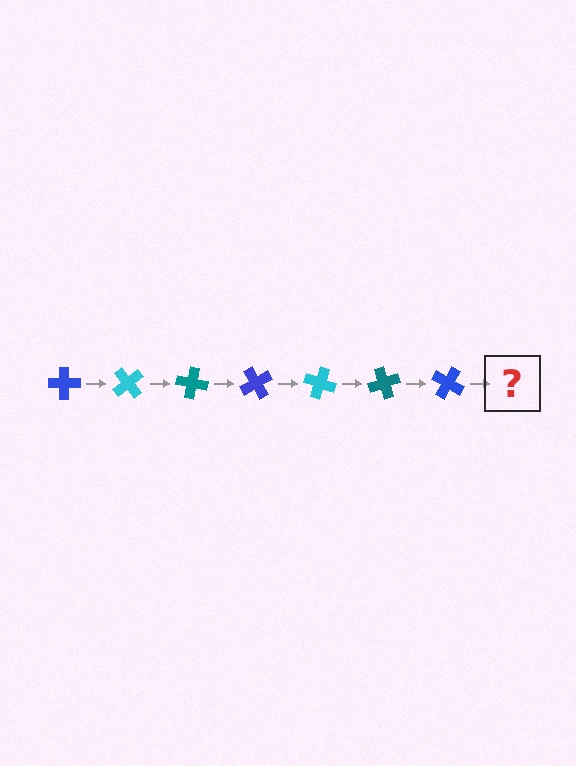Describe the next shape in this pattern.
It should be a cyan cross, rotated 350 degrees from the start.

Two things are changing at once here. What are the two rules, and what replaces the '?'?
The two rules are that it rotates 50 degrees each step and the color cycles through blue, cyan, and teal. The '?' should be a cyan cross, rotated 350 degrees from the start.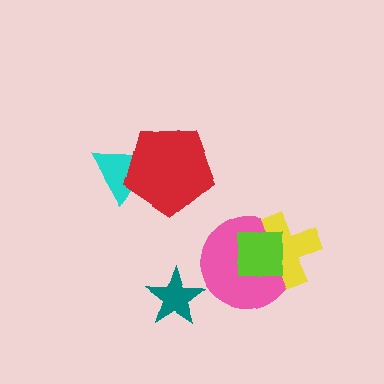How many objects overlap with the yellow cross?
2 objects overlap with the yellow cross.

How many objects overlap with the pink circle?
2 objects overlap with the pink circle.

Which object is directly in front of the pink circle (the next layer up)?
The yellow cross is directly in front of the pink circle.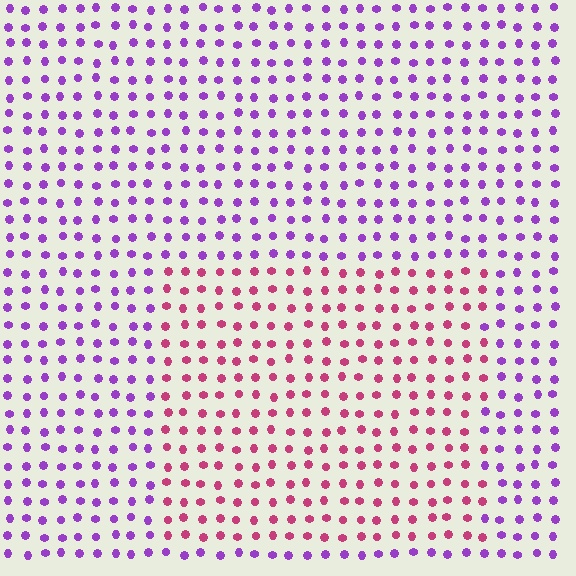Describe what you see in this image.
The image is filled with small purple elements in a uniform arrangement. A rectangle-shaped region is visible where the elements are tinted to a slightly different hue, forming a subtle color boundary.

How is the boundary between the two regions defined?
The boundary is defined purely by a slight shift in hue (about 54 degrees). Spacing, size, and orientation are identical on both sides.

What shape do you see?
I see a rectangle.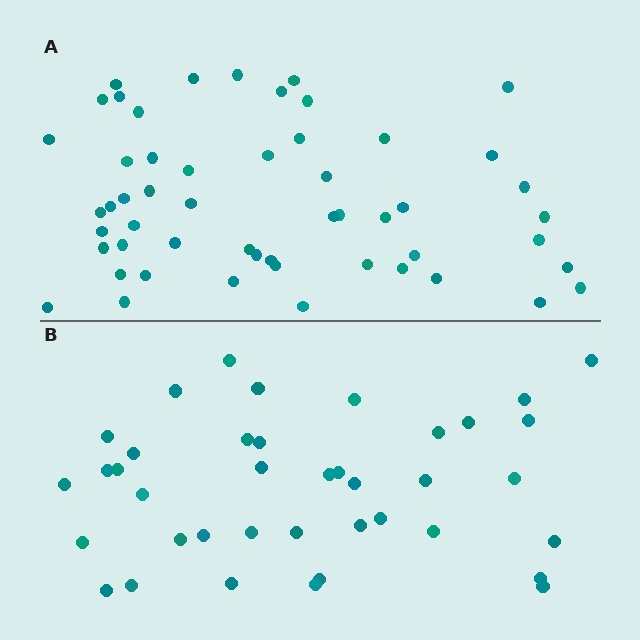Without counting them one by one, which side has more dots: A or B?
Region A (the top region) has more dots.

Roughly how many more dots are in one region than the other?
Region A has approximately 15 more dots than region B.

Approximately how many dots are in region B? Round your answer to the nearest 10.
About 40 dots. (The exact count is 39, which rounds to 40.)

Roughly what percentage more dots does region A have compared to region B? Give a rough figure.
About 35% more.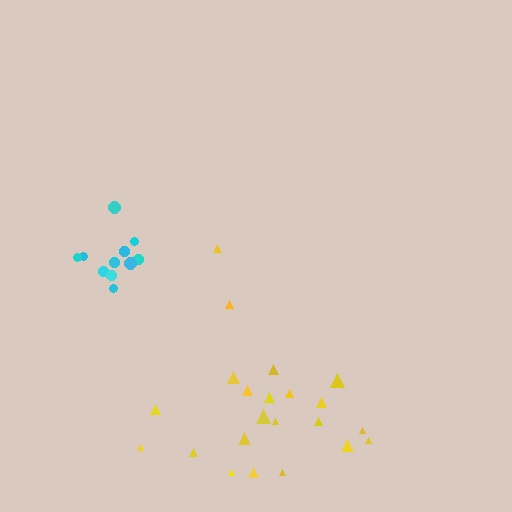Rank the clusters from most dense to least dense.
cyan, yellow.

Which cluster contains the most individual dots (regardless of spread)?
Yellow (22).